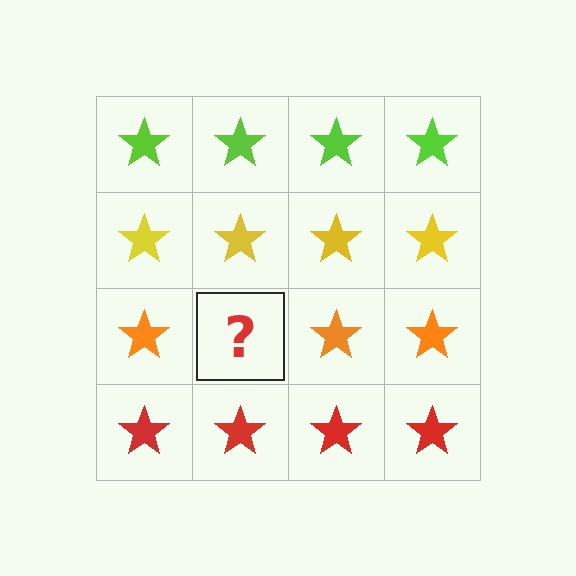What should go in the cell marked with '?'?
The missing cell should contain an orange star.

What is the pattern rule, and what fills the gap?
The rule is that each row has a consistent color. The gap should be filled with an orange star.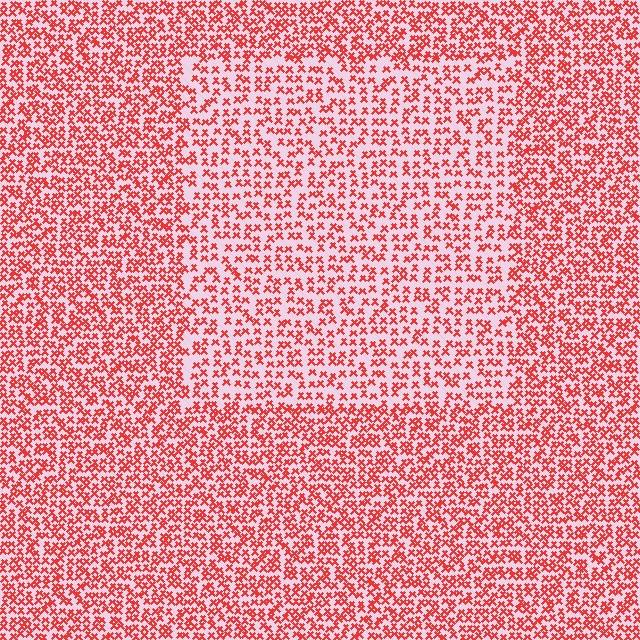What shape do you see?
I see a rectangle.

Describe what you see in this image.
The image contains small red elements arranged at two different densities. A rectangle-shaped region is visible where the elements are less densely packed than the surrounding area.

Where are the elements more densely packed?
The elements are more densely packed outside the rectangle boundary.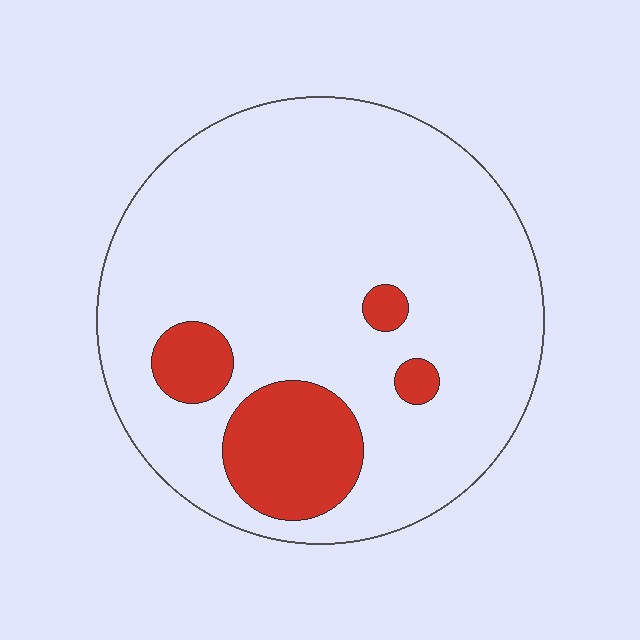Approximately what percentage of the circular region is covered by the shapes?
Approximately 15%.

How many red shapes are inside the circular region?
4.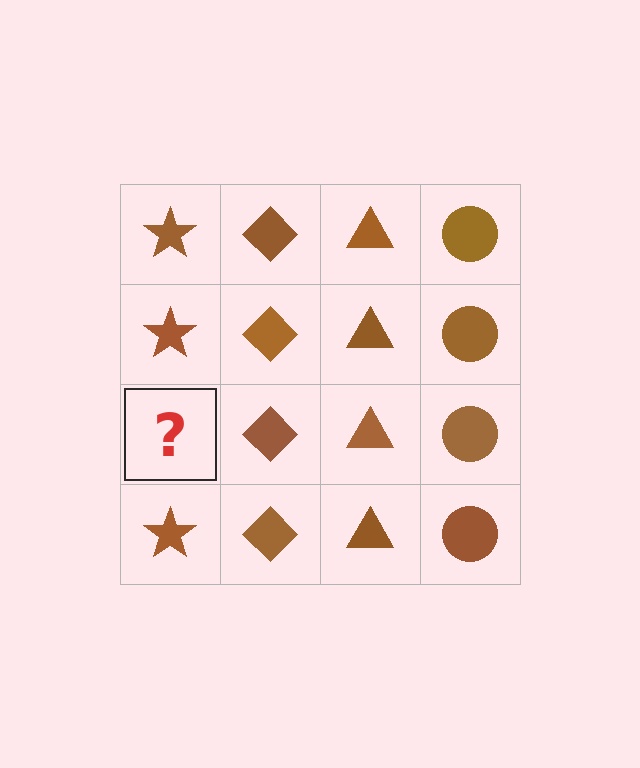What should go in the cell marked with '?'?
The missing cell should contain a brown star.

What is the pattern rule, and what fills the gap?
The rule is that each column has a consistent shape. The gap should be filled with a brown star.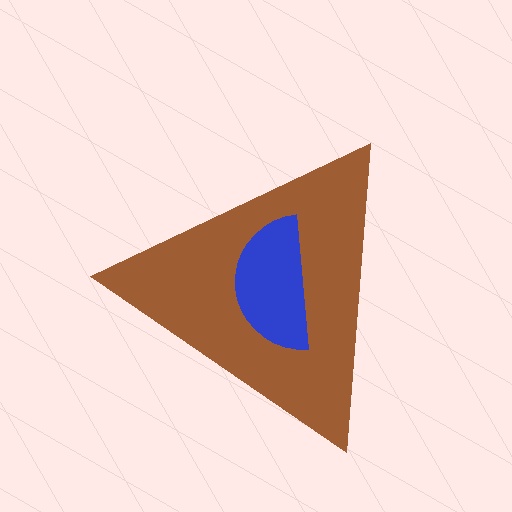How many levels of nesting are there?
2.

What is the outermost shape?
The brown triangle.